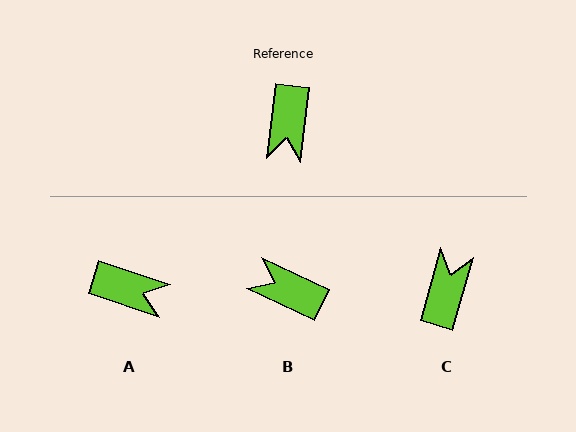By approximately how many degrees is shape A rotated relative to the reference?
Approximately 79 degrees counter-clockwise.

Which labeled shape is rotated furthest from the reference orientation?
C, about 171 degrees away.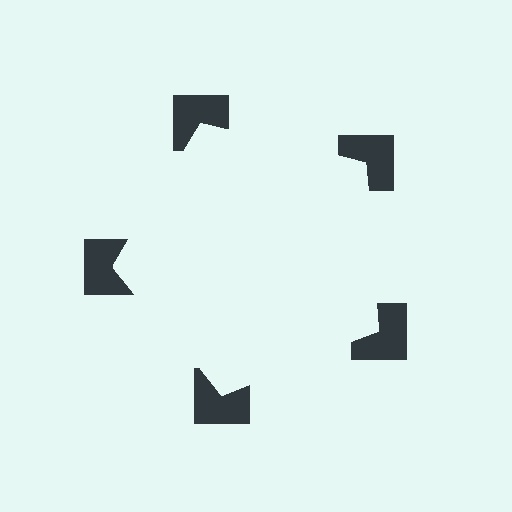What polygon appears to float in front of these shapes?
An illusory pentagon — its edges are inferred from the aligned wedge cuts in the notched squares, not physically drawn.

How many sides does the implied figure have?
5 sides.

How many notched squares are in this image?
There are 5 — one at each vertex of the illusory pentagon.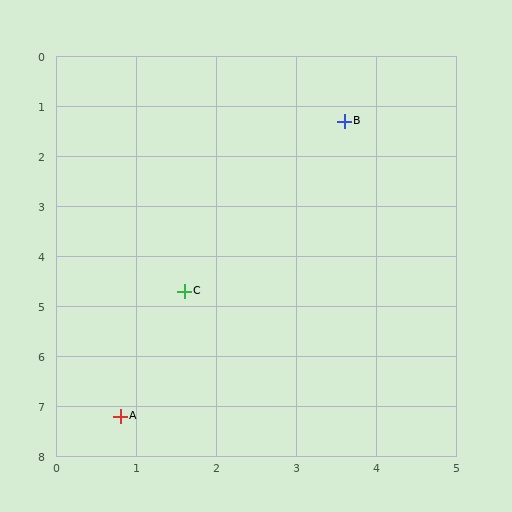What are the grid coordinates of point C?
Point C is at approximately (1.6, 4.7).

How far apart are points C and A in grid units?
Points C and A are about 2.6 grid units apart.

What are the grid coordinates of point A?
Point A is at approximately (0.8, 7.2).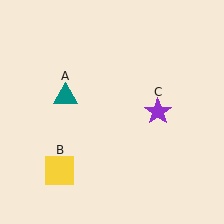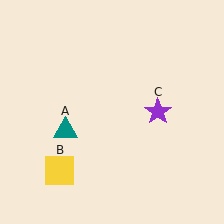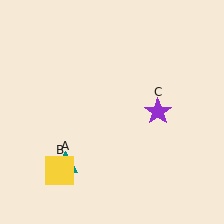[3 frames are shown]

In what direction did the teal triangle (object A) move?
The teal triangle (object A) moved down.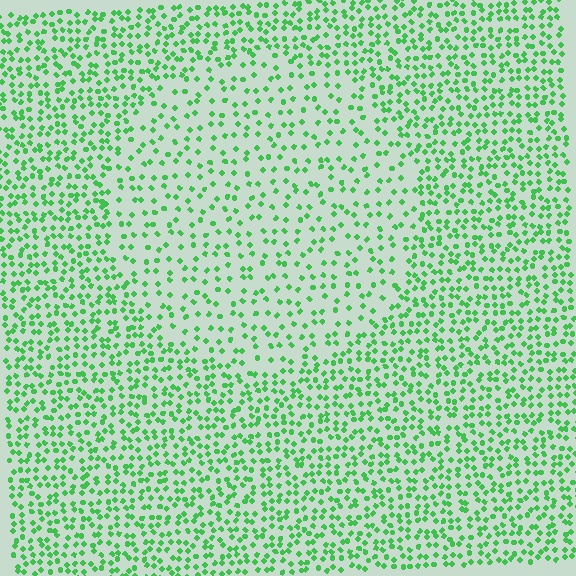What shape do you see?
I see a circle.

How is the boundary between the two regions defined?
The boundary is defined by a change in element density (approximately 1.9x ratio). All elements are the same color, size, and shape.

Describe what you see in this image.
The image contains small green elements arranged at two different densities. A circle-shaped region is visible where the elements are less densely packed than the surrounding area.